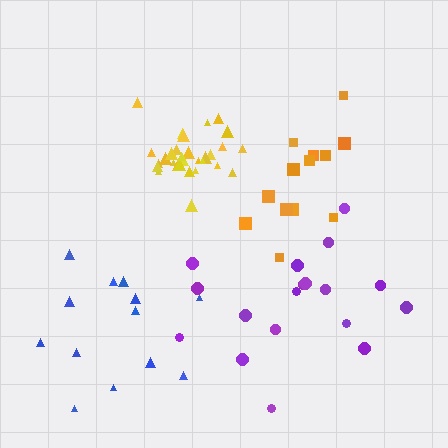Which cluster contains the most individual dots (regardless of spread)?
Yellow (30).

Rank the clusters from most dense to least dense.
yellow, orange, purple, blue.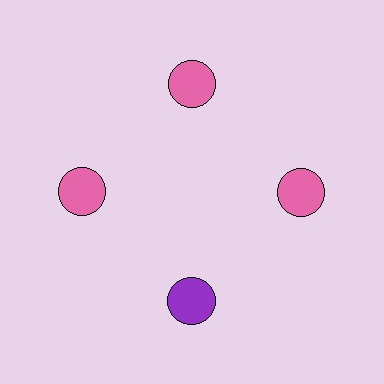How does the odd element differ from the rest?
It has a different color: purple instead of pink.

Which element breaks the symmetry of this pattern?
The purple circle at roughly the 6 o'clock position breaks the symmetry. All other shapes are pink circles.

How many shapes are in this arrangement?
There are 4 shapes arranged in a ring pattern.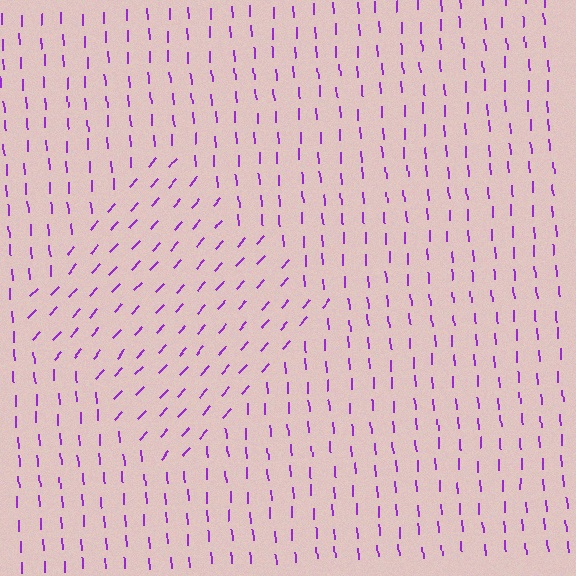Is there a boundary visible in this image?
Yes, there is a texture boundary formed by a change in line orientation.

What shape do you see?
I see a diamond.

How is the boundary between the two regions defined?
The boundary is defined purely by a change in line orientation (approximately 45 degrees difference). All lines are the same color and thickness.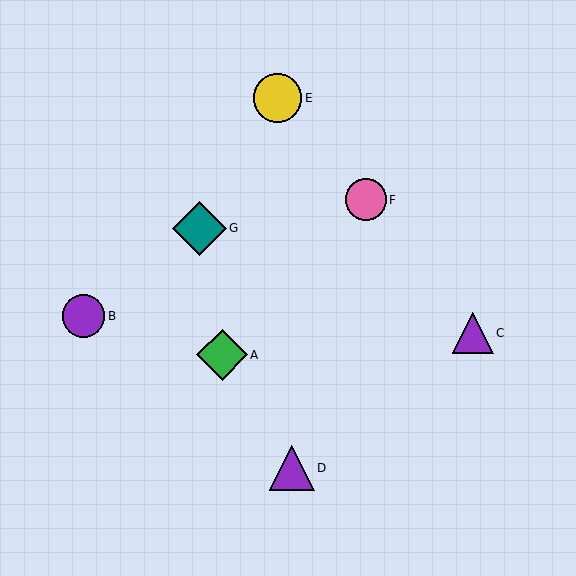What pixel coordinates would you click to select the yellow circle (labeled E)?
Click at (278, 98) to select the yellow circle E.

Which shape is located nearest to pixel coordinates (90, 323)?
The purple circle (labeled B) at (83, 316) is nearest to that location.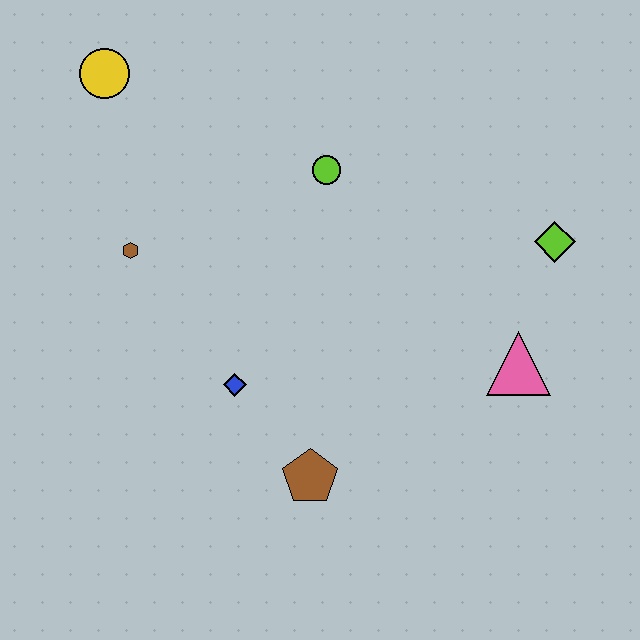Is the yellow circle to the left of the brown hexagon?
Yes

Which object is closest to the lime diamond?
The pink triangle is closest to the lime diamond.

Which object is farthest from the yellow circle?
The pink triangle is farthest from the yellow circle.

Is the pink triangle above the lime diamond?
No